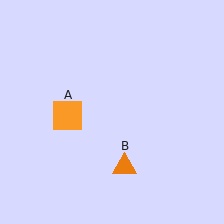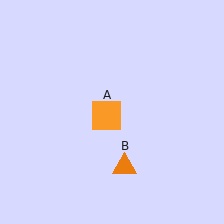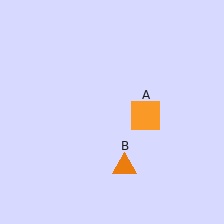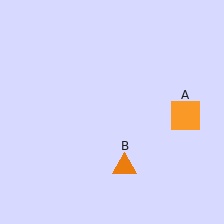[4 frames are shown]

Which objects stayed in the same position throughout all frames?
Orange triangle (object B) remained stationary.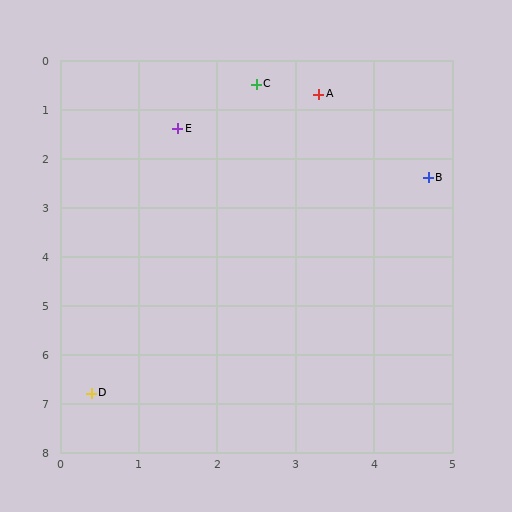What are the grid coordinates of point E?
Point E is at approximately (1.5, 1.4).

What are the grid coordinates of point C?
Point C is at approximately (2.5, 0.5).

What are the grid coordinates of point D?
Point D is at approximately (0.4, 6.8).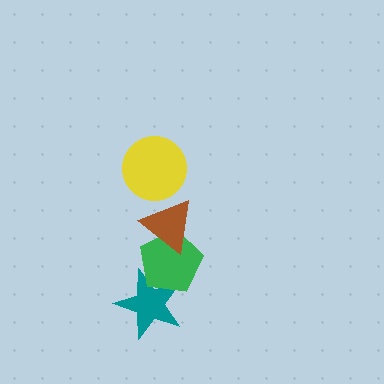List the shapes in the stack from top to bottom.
From top to bottom: the yellow circle, the brown triangle, the green pentagon, the teal star.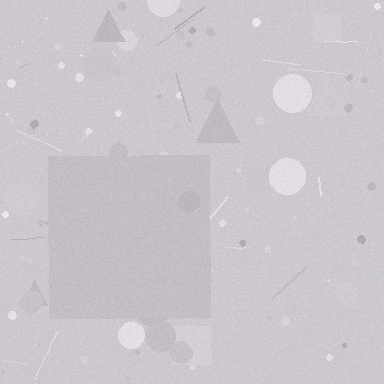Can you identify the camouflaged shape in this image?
The camouflaged shape is a square.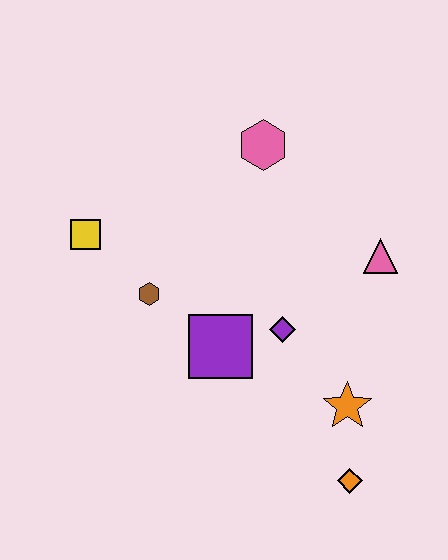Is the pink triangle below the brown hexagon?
No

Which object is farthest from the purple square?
The pink hexagon is farthest from the purple square.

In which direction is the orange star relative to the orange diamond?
The orange star is above the orange diamond.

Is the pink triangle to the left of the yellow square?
No